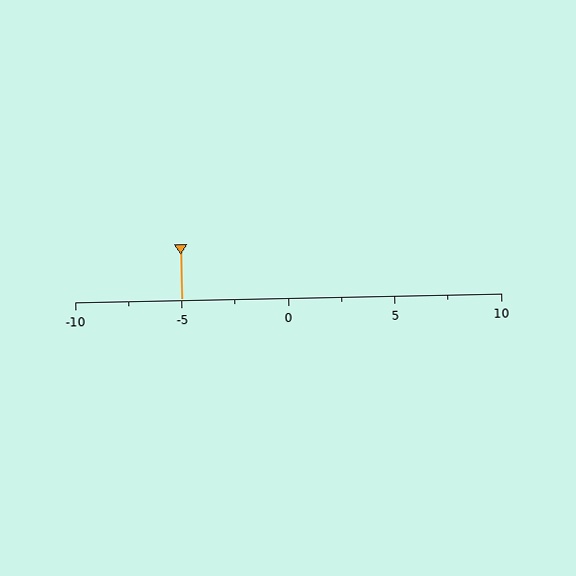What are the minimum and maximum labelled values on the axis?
The axis runs from -10 to 10.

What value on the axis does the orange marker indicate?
The marker indicates approximately -5.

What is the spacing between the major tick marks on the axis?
The major ticks are spaced 5 apart.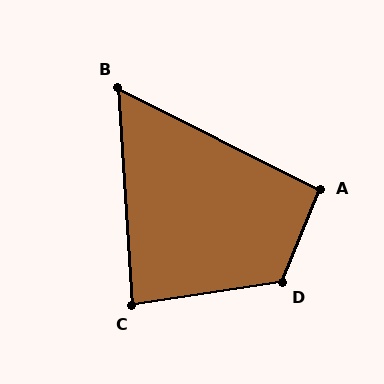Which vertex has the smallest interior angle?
B, at approximately 60 degrees.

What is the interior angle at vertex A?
Approximately 95 degrees (approximately right).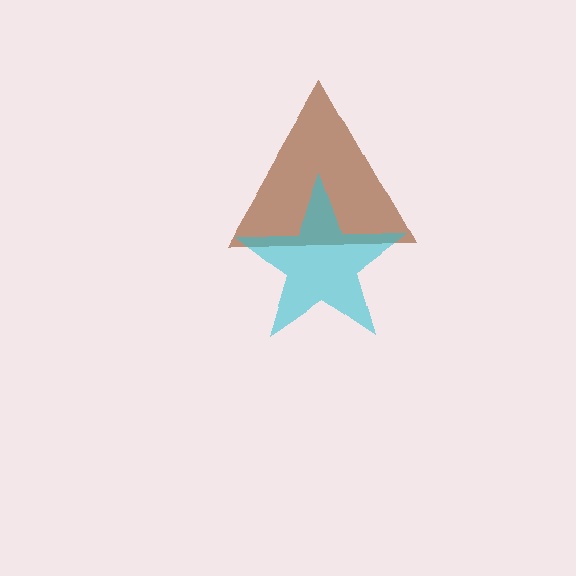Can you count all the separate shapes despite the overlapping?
Yes, there are 2 separate shapes.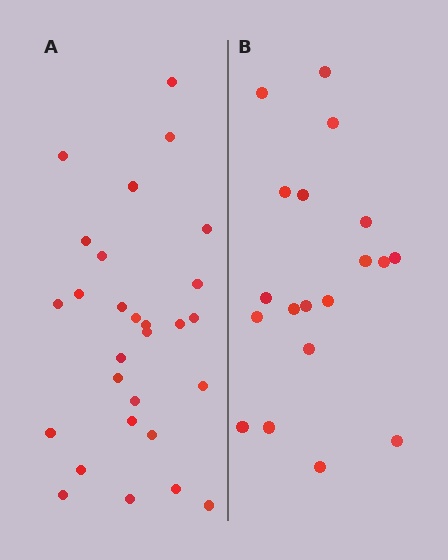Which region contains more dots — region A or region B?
Region A (the left region) has more dots.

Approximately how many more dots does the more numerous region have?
Region A has roughly 8 or so more dots than region B.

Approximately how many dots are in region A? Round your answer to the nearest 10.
About 30 dots. (The exact count is 28, which rounds to 30.)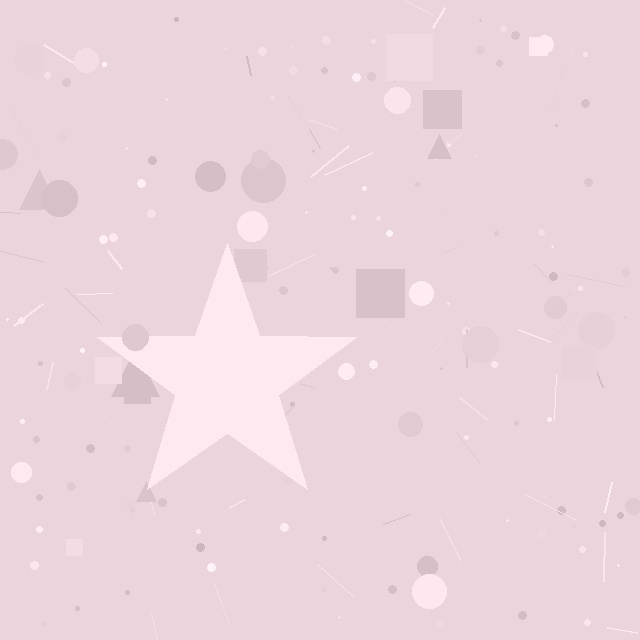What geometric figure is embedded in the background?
A star is embedded in the background.